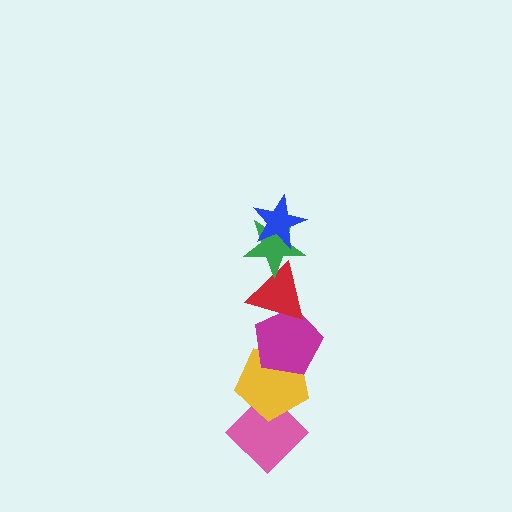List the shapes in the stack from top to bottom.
From top to bottom: the blue star, the green star, the red triangle, the magenta pentagon, the yellow pentagon, the pink diamond.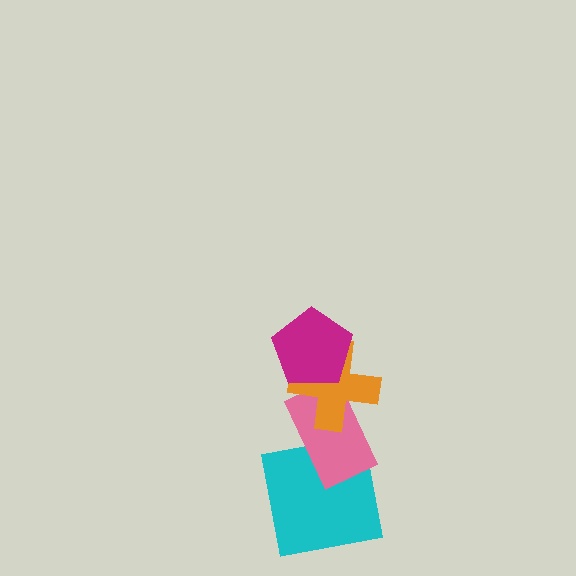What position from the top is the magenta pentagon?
The magenta pentagon is 1st from the top.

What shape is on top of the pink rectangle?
The orange cross is on top of the pink rectangle.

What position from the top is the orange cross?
The orange cross is 2nd from the top.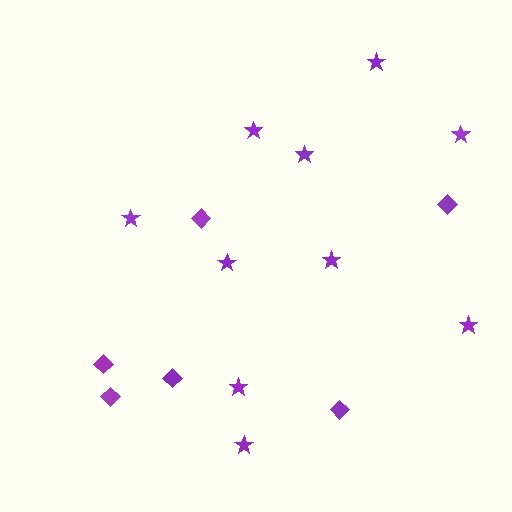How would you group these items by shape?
There are 2 groups: one group of stars (10) and one group of diamonds (6).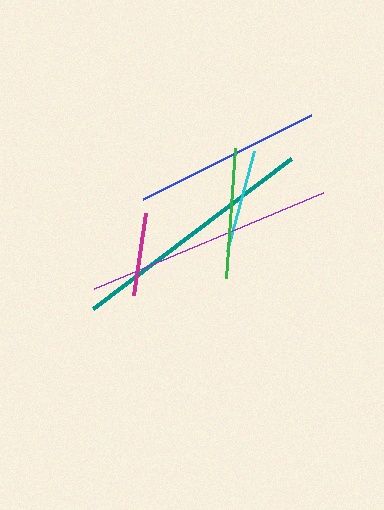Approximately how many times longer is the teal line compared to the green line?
The teal line is approximately 1.9 times the length of the green line.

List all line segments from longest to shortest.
From longest to shortest: teal, purple, blue, green, cyan, magenta.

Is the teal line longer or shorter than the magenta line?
The teal line is longer than the magenta line.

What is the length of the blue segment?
The blue segment is approximately 188 pixels long.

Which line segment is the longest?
The teal line is the longest at approximately 249 pixels.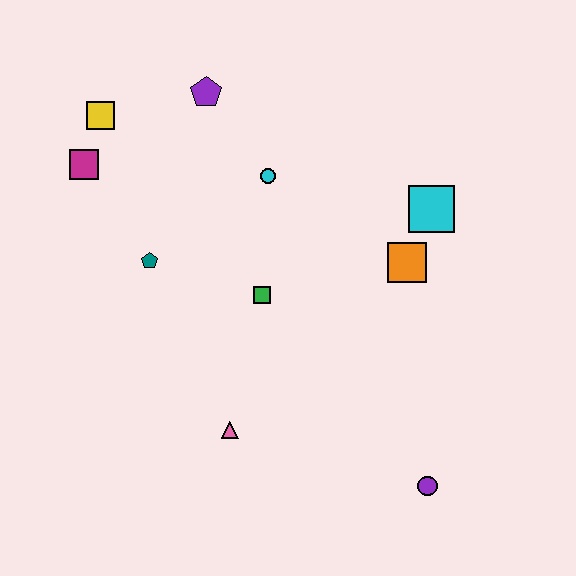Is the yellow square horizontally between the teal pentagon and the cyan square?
No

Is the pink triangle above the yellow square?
No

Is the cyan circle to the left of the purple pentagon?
No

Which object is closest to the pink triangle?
The green square is closest to the pink triangle.